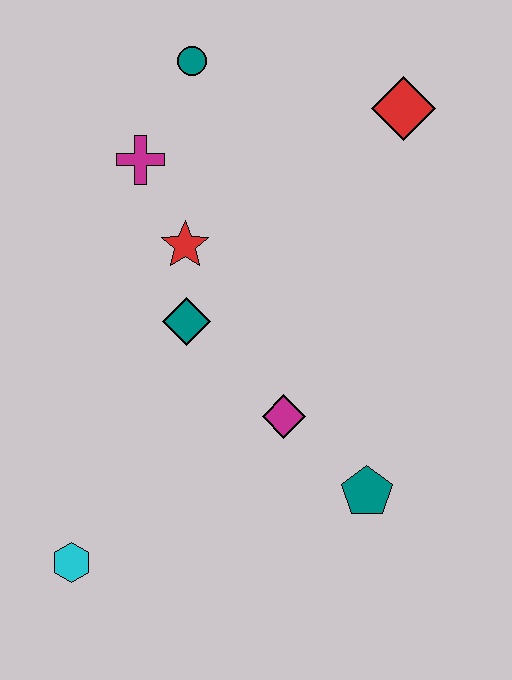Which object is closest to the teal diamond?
The red star is closest to the teal diamond.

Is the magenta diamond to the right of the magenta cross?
Yes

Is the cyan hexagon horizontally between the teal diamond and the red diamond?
No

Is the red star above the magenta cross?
No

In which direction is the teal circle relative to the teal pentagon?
The teal circle is above the teal pentagon.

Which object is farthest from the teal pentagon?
The teal circle is farthest from the teal pentagon.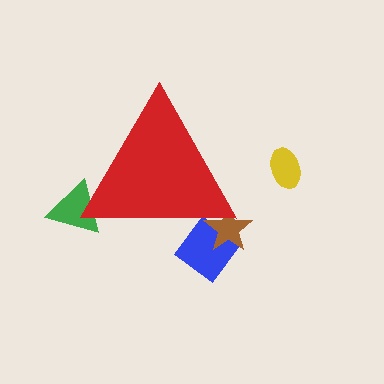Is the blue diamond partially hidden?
Yes, the blue diamond is partially hidden behind the red triangle.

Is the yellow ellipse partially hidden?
No, the yellow ellipse is fully visible.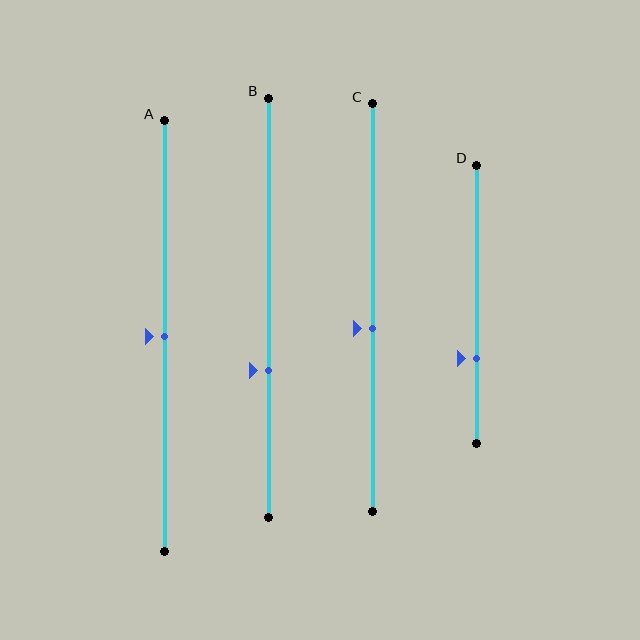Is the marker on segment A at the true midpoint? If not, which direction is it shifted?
Yes, the marker on segment A is at the true midpoint.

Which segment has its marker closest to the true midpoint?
Segment A has its marker closest to the true midpoint.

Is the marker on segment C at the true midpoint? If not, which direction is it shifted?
No, the marker on segment C is shifted downward by about 5% of the segment length.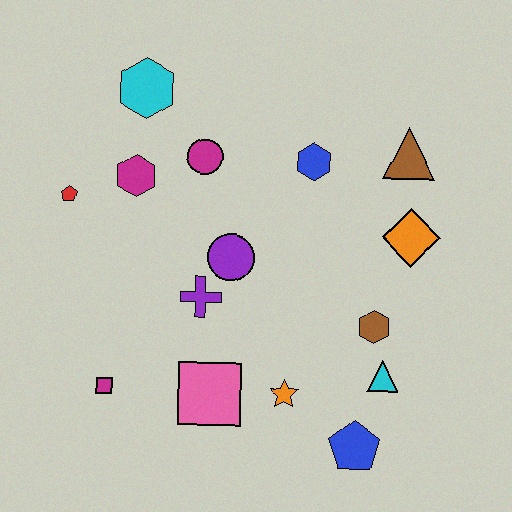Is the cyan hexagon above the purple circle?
Yes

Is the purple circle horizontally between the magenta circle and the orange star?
Yes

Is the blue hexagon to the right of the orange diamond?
No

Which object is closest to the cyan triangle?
The brown hexagon is closest to the cyan triangle.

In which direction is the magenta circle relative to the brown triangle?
The magenta circle is to the left of the brown triangle.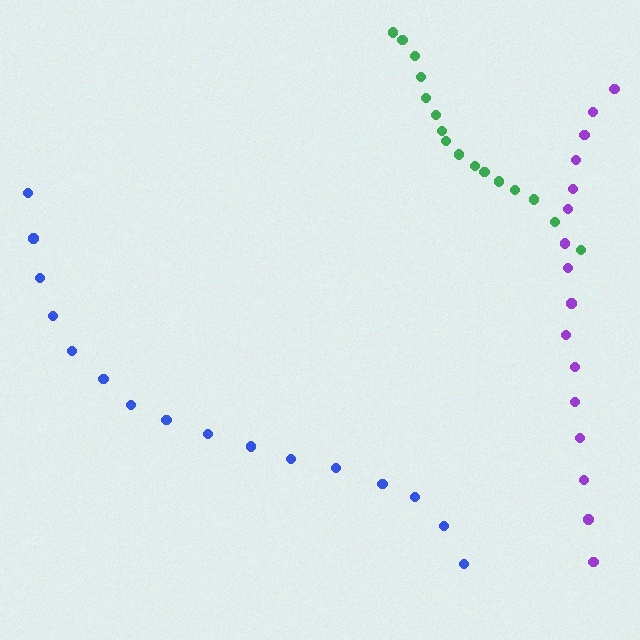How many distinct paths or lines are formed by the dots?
There are 3 distinct paths.